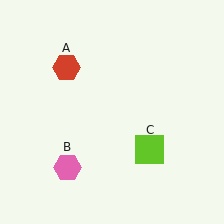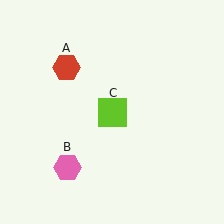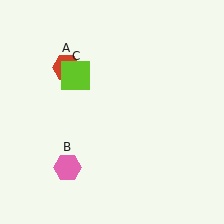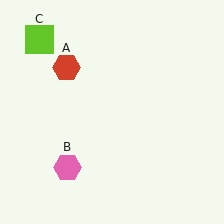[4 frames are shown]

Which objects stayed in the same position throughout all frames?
Red hexagon (object A) and pink hexagon (object B) remained stationary.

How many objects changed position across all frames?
1 object changed position: lime square (object C).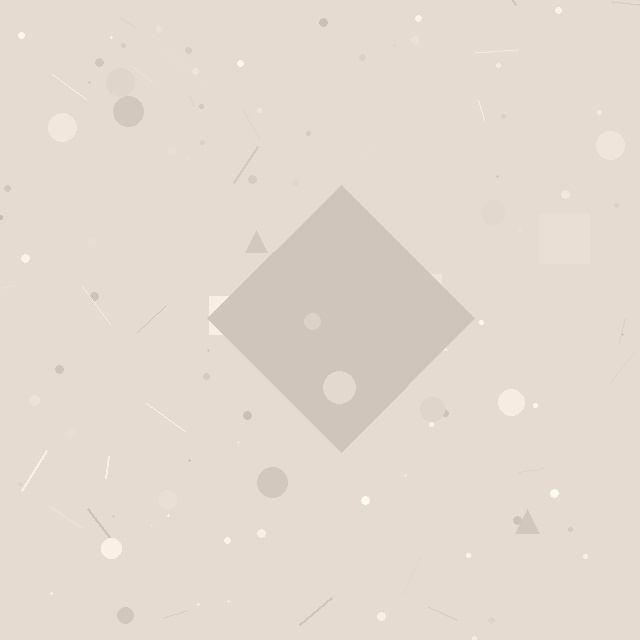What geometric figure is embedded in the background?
A diamond is embedded in the background.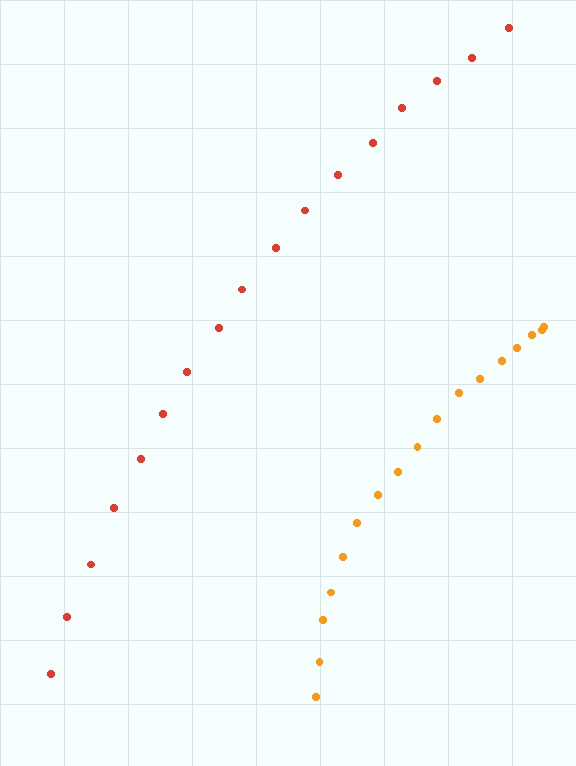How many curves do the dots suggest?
There are 2 distinct paths.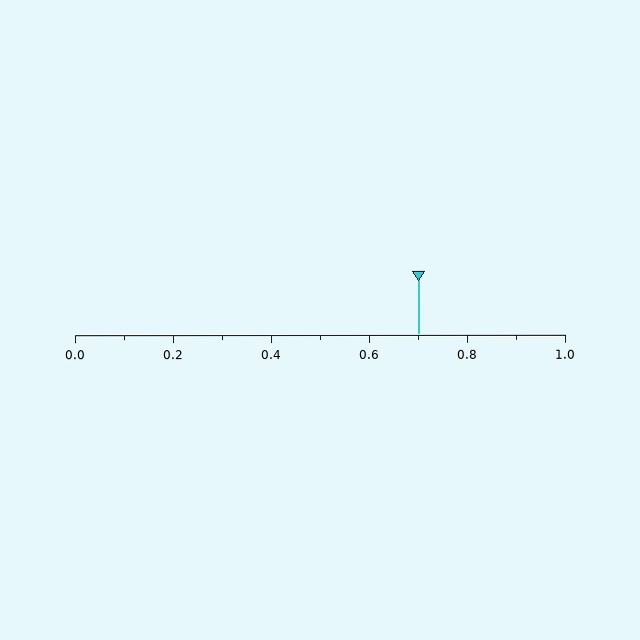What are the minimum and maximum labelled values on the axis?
The axis runs from 0.0 to 1.0.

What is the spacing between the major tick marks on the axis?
The major ticks are spaced 0.2 apart.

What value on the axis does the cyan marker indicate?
The marker indicates approximately 0.7.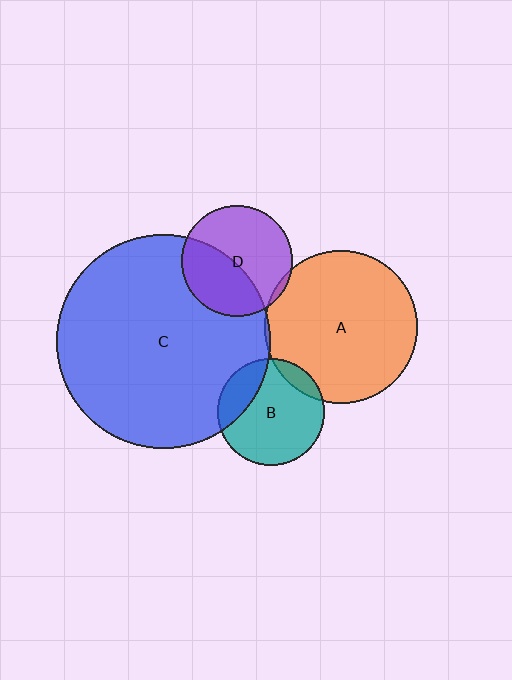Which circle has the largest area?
Circle C (blue).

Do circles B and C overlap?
Yes.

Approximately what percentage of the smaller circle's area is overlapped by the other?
Approximately 20%.